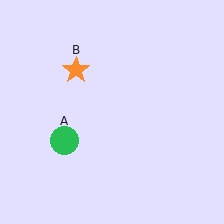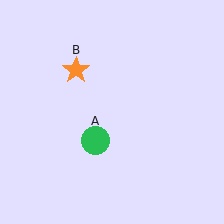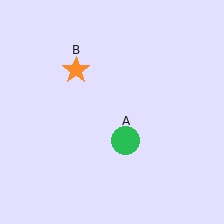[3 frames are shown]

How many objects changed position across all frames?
1 object changed position: green circle (object A).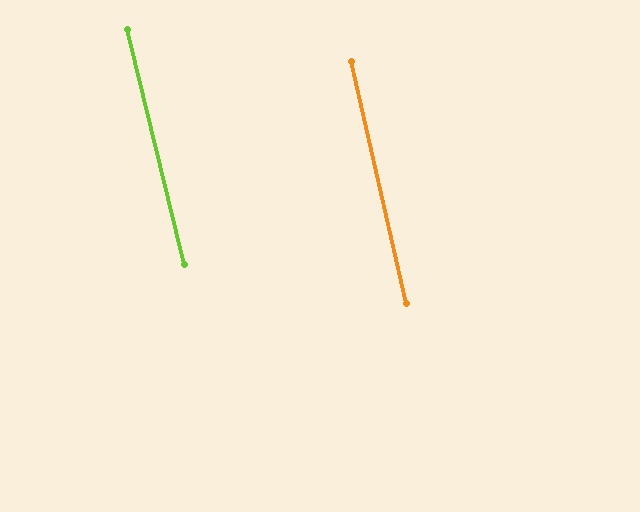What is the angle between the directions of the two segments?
Approximately 1 degree.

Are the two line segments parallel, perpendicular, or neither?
Parallel — their directions differ by only 0.9°.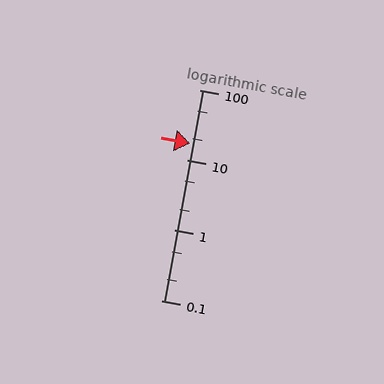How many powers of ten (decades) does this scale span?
The scale spans 3 decades, from 0.1 to 100.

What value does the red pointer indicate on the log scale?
The pointer indicates approximately 17.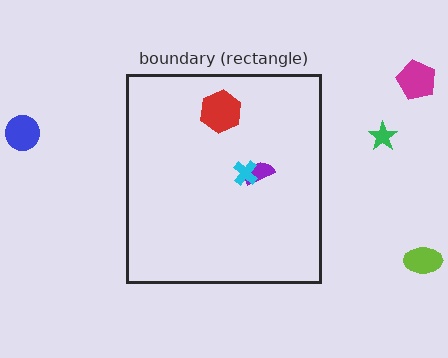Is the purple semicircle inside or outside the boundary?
Inside.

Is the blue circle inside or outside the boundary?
Outside.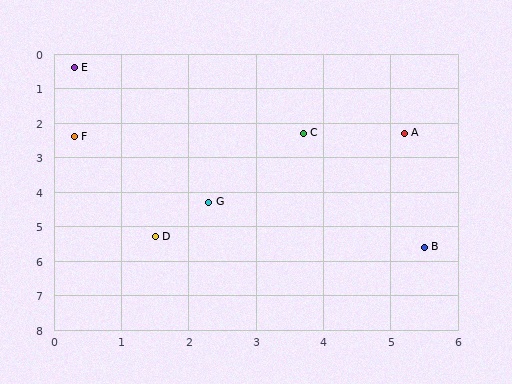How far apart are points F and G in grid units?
Points F and G are about 2.8 grid units apart.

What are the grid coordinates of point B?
Point B is at approximately (5.5, 5.6).